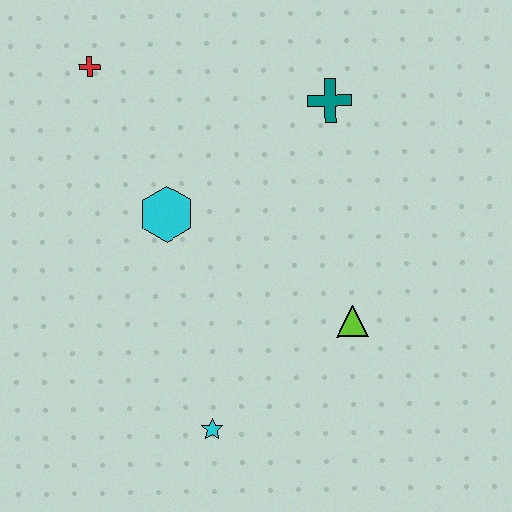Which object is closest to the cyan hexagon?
The red cross is closest to the cyan hexagon.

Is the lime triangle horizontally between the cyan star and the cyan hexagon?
No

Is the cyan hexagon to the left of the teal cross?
Yes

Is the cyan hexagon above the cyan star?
Yes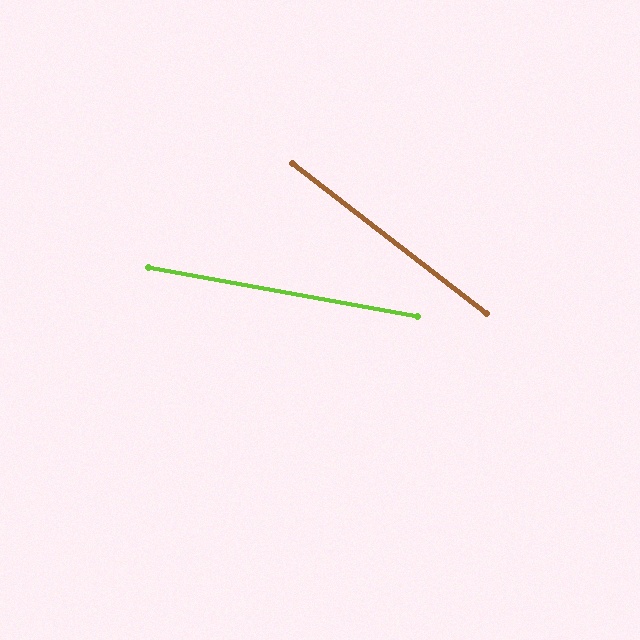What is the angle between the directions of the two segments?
Approximately 27 degrees.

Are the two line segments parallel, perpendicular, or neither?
Neither parallel nor perpendicular — they differ by about 27°.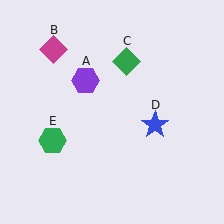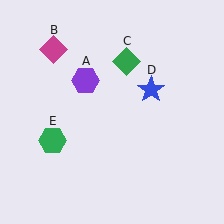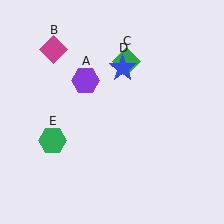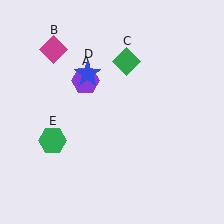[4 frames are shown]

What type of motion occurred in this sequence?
The blue star (object D) rotated counterclockwise around the center of the scene.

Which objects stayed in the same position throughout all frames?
Purple hexagon (object A) and magenta diamond (object B) and green diamond (object C) and green hexagon (object E) remained stationary.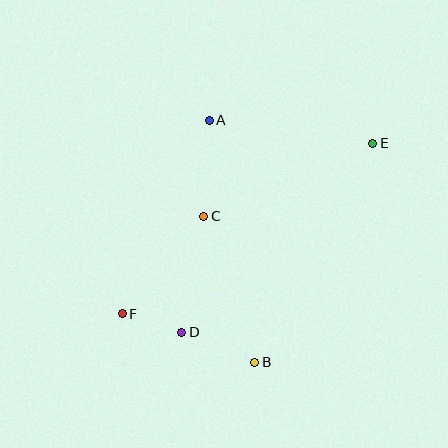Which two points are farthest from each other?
Points E and F are farthest from each other.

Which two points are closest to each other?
Points D and F are closest to each other.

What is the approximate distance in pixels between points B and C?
The distance between B and C is approximately 155 pixels.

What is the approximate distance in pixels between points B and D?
The distance between B and D is approximately 79 pixels.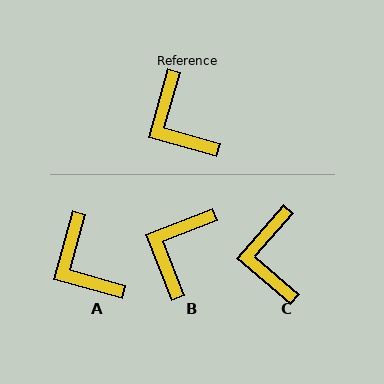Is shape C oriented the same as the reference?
No, it is off by about 26 degrees.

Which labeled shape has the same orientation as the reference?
A.